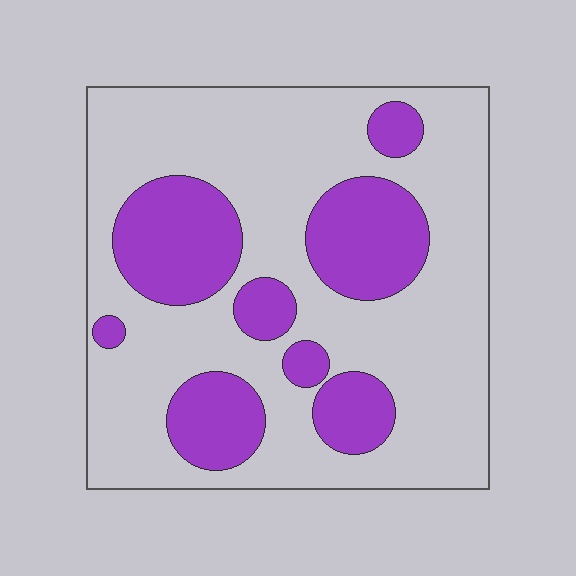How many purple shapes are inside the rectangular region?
8.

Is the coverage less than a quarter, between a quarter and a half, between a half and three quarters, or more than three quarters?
Between a quarter and a half.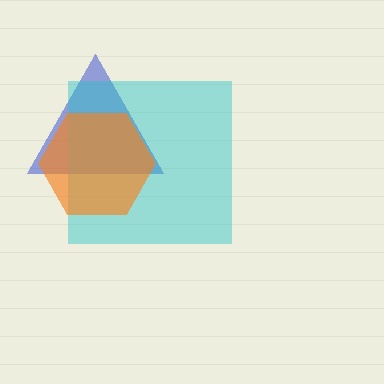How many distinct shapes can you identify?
There are 3 distinct shapes: a blue triangle, a cyan square, an orange hexagon.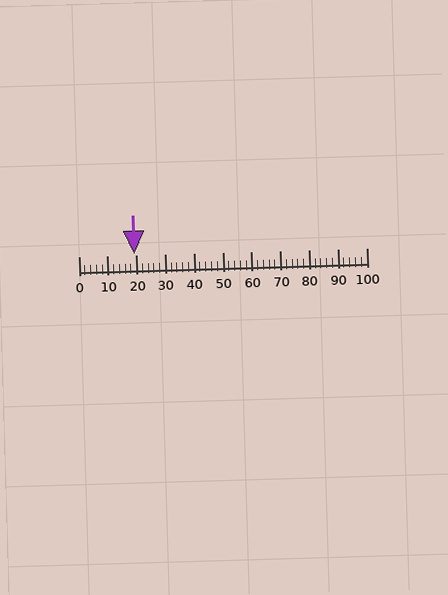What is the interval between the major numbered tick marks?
The major tick marks are spaced 10 units apart.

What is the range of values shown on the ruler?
The ruler shows values from 0 to 100.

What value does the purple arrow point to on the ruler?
The purple arrow points to approximately 19.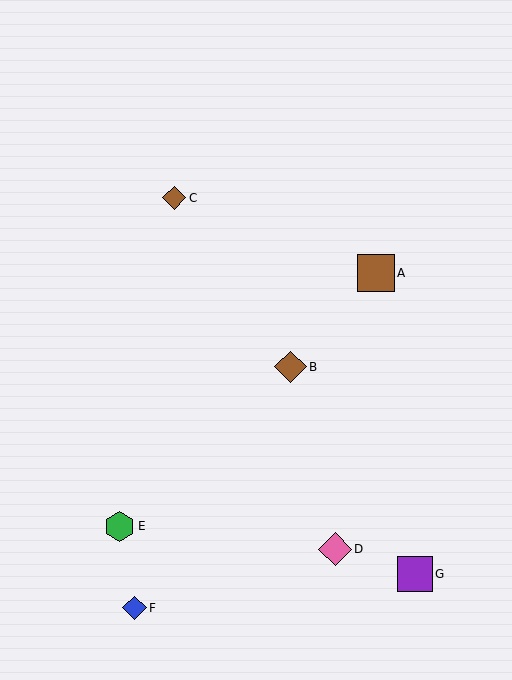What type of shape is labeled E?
Shape E is a green hexagon.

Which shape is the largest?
The brown square (labeled A) is the largest.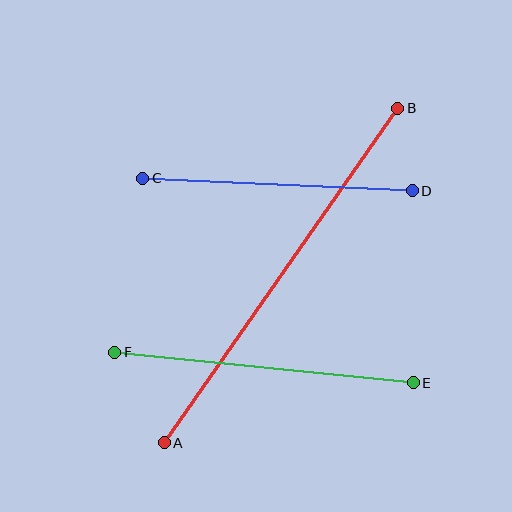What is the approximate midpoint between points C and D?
The midpoint is at approximately (278, 185) pixels.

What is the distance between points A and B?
The distance is approximately 408 pixels.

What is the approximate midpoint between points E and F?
The midpoint is at approximately (264, 367) pixels.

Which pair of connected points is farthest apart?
Points A and B are farthest apart.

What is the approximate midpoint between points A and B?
The midpoint is at approximately (281, 276) pixels.